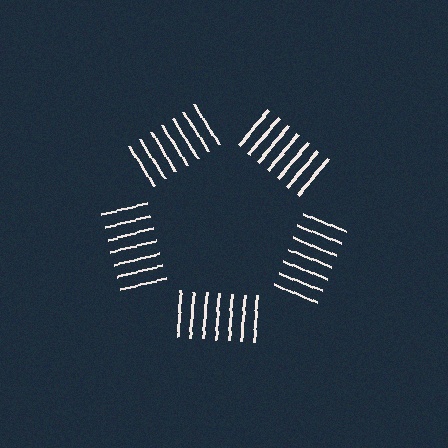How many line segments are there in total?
35 — 7 along each of the 5 edges.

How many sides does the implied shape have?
5 sides — the line-ends trace a pentagon.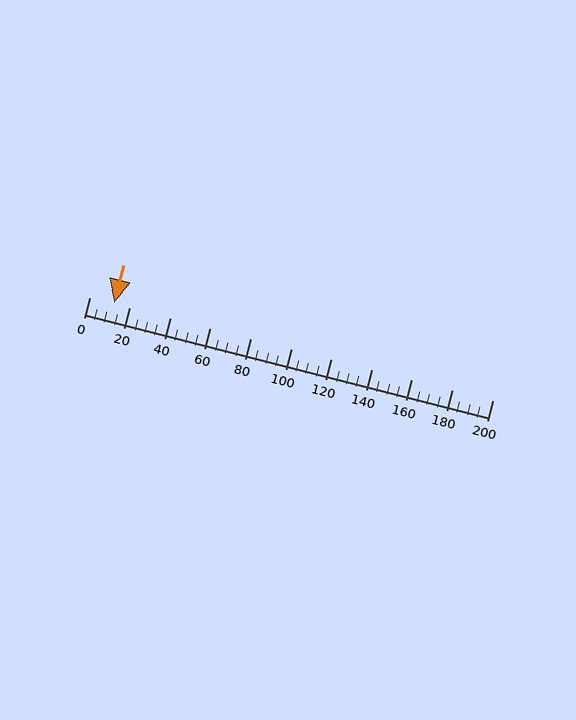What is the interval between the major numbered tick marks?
The major tick marks are spaced 20 units apart.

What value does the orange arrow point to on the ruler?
The orange arrow points to approximately 12.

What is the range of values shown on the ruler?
The ruler shows values from 0 to 200.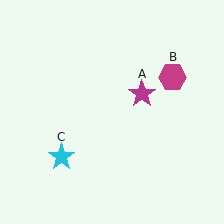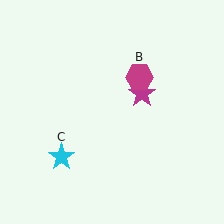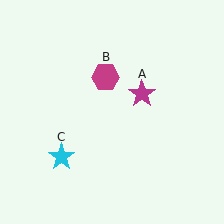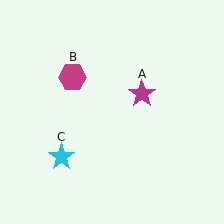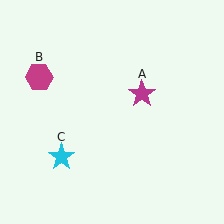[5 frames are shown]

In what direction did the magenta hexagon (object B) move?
The magenta hexagon (object B) moved left.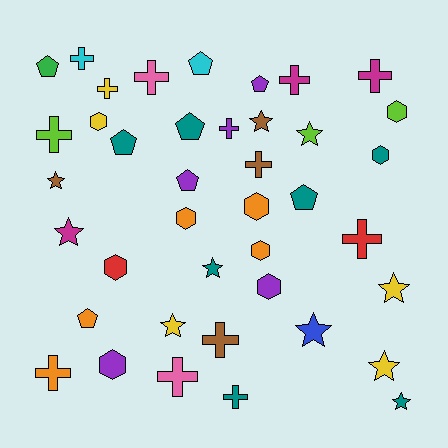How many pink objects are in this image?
There are 2 pink objects.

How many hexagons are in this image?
There are 9 hexagons.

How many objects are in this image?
There are 40 objects.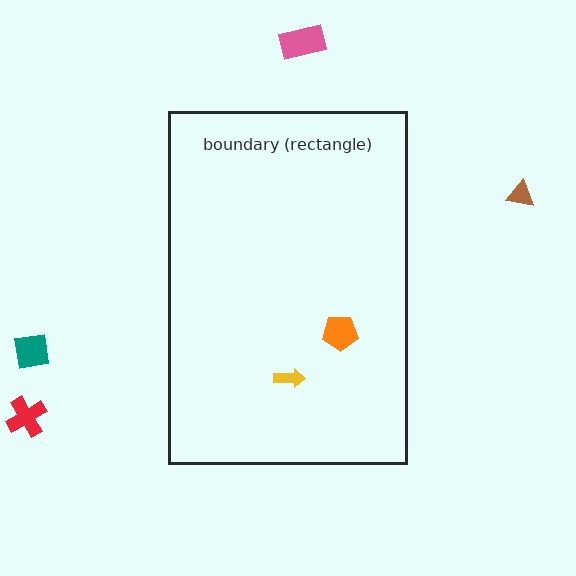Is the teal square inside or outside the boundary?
Outside.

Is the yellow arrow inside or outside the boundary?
Inside.